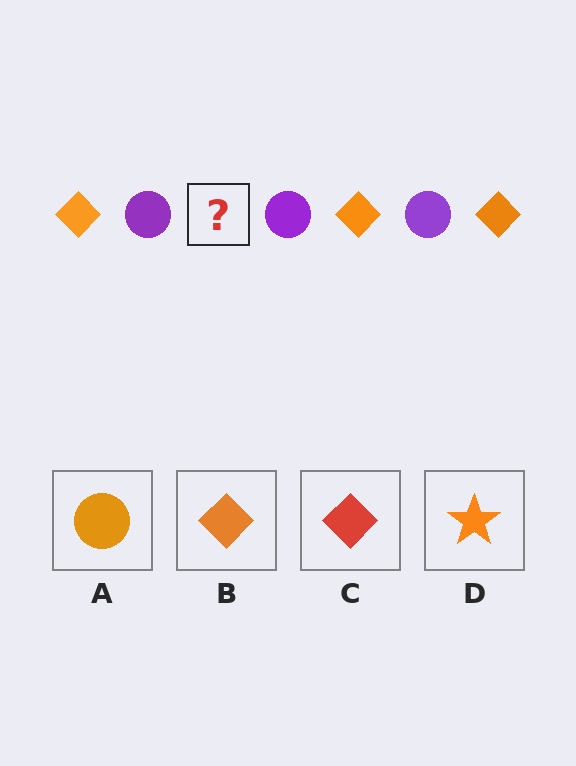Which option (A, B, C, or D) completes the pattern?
B.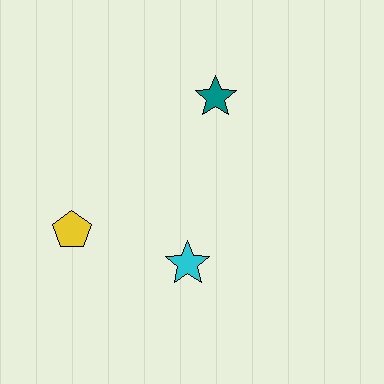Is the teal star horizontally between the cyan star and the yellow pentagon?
No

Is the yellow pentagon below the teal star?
Yes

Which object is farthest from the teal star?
The yellow pentagon is farthest from the teal star.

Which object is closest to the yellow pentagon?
The cyan star is closest to the yellow pentagon.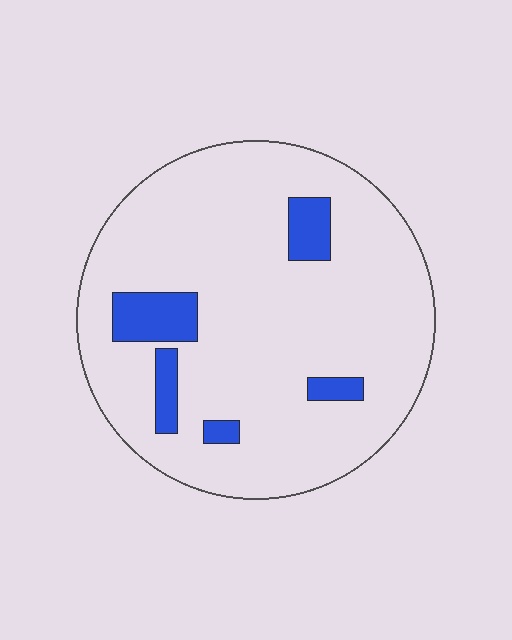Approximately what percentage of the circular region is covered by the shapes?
Approximately 10%.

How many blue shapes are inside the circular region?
5.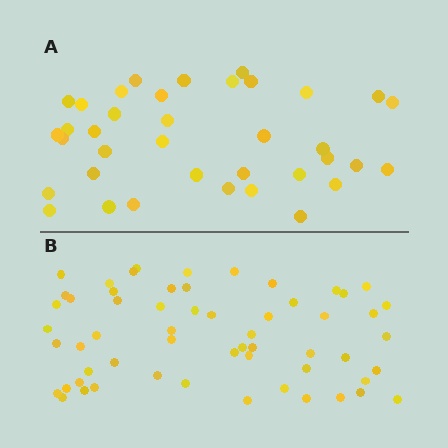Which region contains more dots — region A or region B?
Region B (the bottom region) has more dots.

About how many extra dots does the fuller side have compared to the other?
Region B has approximately 20 more dots than region A.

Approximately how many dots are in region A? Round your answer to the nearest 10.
About 40 dots. (The exact count is 37, which rounds to 40.)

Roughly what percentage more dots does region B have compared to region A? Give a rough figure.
About 55% more.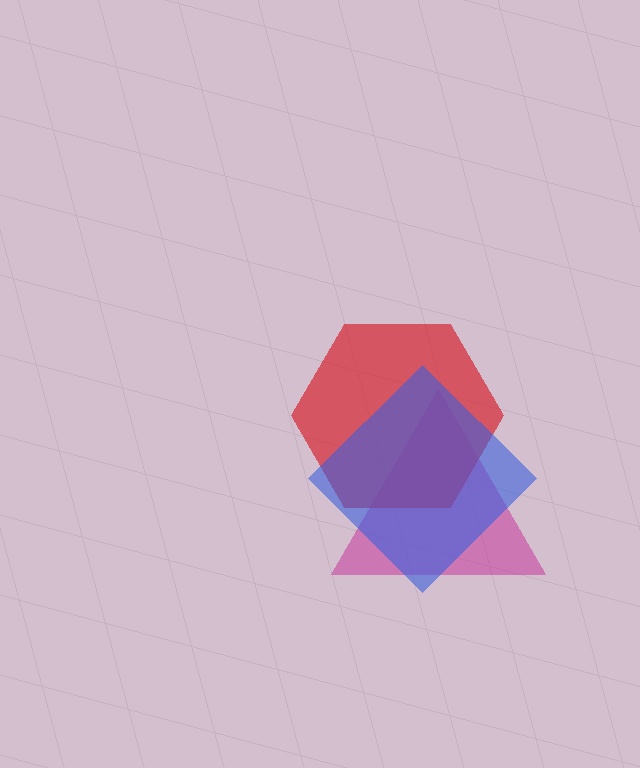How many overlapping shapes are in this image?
There are 3 overlapping shapes in the image.